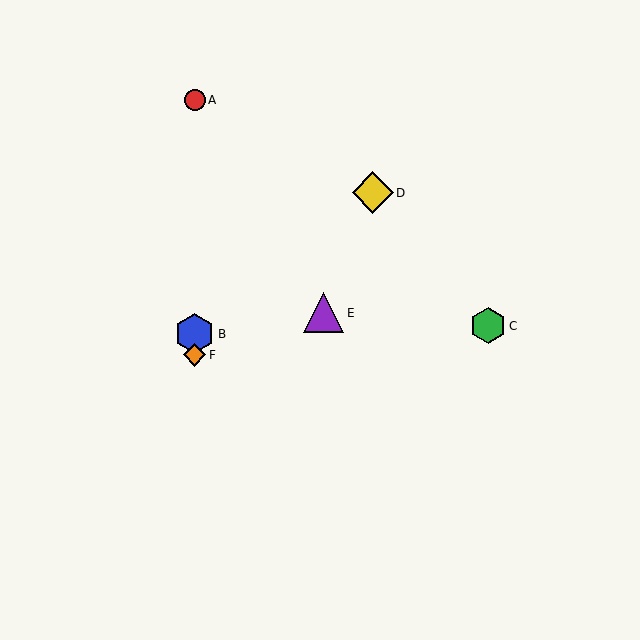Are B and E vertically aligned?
No, B is at x≈195 and E is at x≈324.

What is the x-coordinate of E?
Object E is at x≈324.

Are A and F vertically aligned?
Yes, both are at x≈195.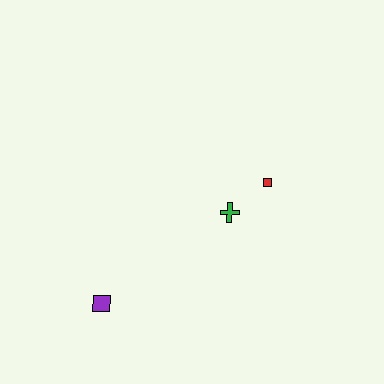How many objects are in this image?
There are 3 objects.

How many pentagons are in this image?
There are no pentagons.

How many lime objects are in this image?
There are no lime objects.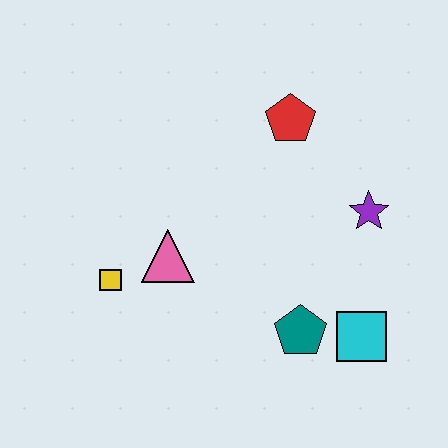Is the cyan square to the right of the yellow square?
Yes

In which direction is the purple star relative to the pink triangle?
The purple star is to the right of the pink triangle.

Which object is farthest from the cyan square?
The yellow square is farthest from the cyan square.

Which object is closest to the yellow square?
The pink triangle is closest to the yellow square.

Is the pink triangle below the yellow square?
No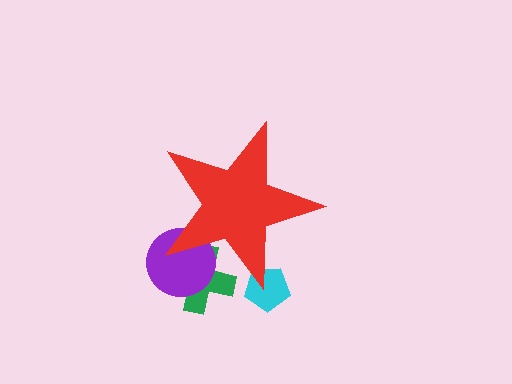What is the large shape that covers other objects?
A red star.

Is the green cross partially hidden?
Yes, the green cross is partially hidden behind the red star.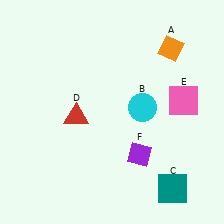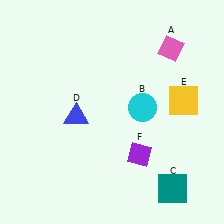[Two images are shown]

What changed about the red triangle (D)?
In Image 1, D is red. In Image 2, it changed to blue.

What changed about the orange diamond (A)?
In Image 1, A is orange. In Image 2, it changed to pink.